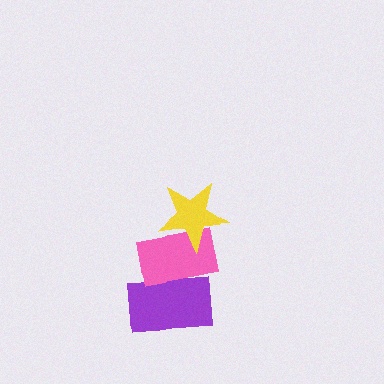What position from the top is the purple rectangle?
The purple rectangle is 3rd from the top.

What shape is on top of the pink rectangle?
The yellow star is on top of the pink rectangle.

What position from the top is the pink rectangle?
The pink rectangle is 2nd from the top.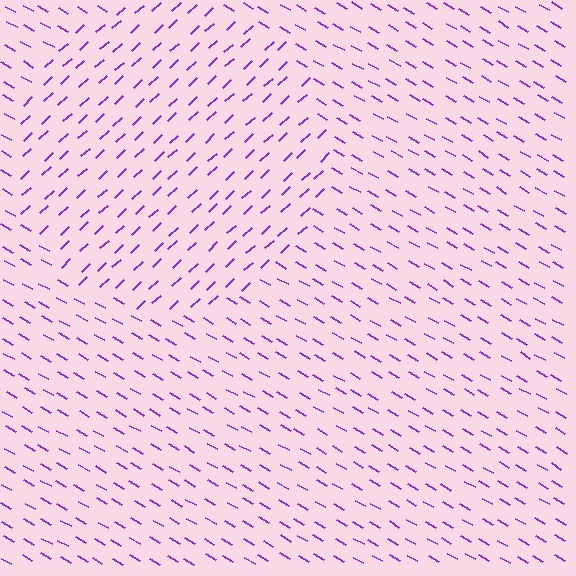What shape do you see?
I see a circle.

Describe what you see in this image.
The image is filled with small purple line segments. A circle region in the image has lines oriented differently from the surrounding lines, creating a visible texture boundary.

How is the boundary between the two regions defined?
The boundary is defined purely by a change in line orientation (approximately 73 degrees difference). All lines are the same color and thickness.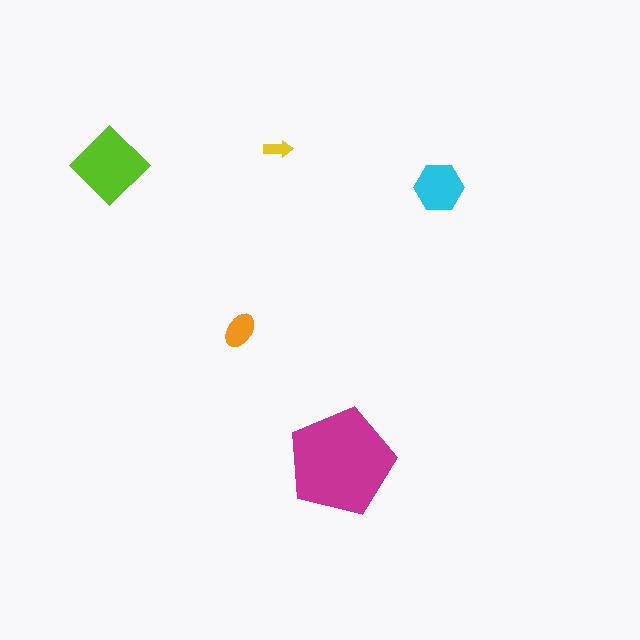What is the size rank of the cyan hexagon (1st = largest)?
3rd.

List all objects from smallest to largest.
The yellow arrow, the orange ellipse, the cyan hexagon, the lime diamond, the magenta pentagon.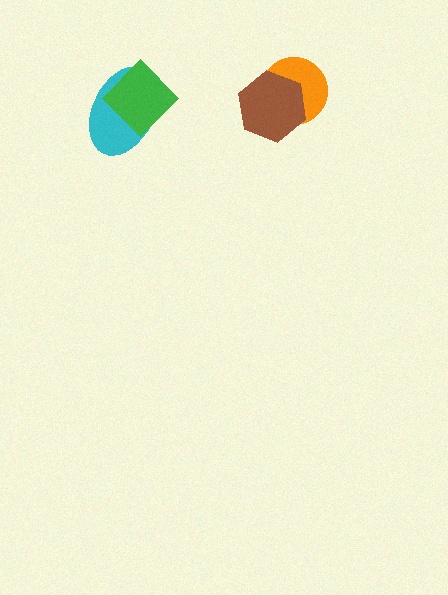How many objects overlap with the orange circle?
1 object overlaps with the orange circle.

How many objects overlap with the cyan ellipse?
1 object overlaps with the cyan ellipse.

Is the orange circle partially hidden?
Yes, it is partially covered by another shape.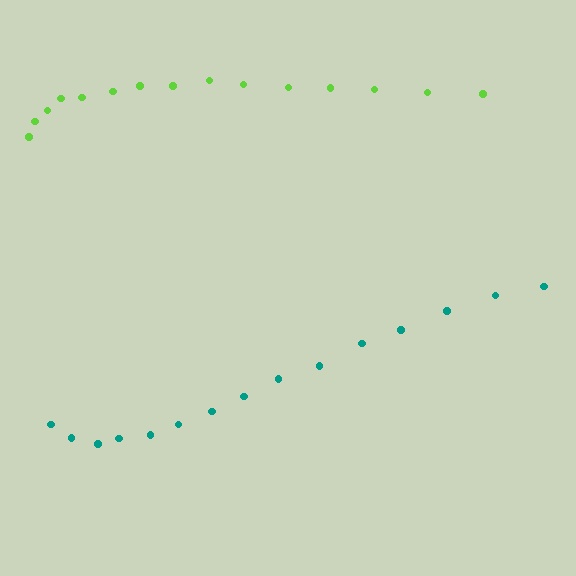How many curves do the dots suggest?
There are 2 distinct paths.